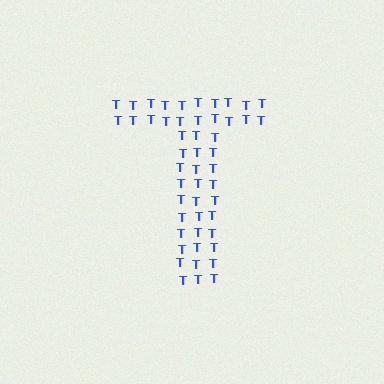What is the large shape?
The large shape is the letter T.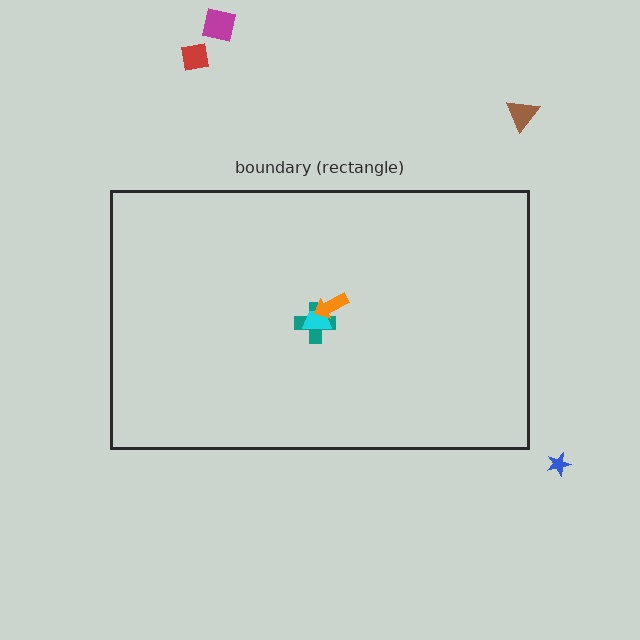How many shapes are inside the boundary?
3 inside, 4 outside.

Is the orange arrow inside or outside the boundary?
Inside.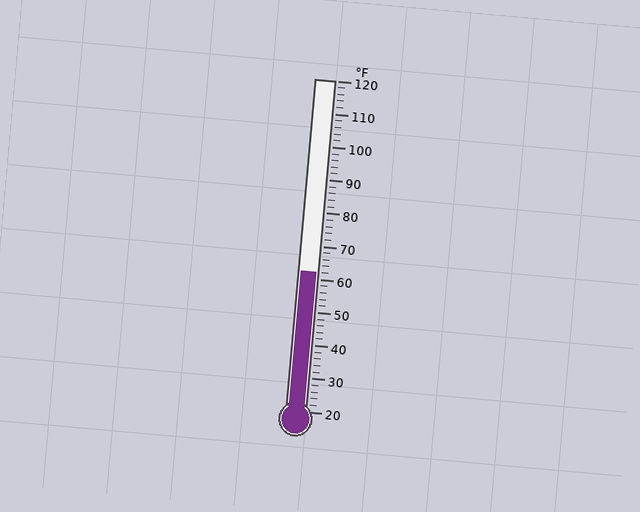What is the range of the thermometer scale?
The thermometer scale ranges from 20°F to 120°F.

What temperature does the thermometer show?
The thermometer shows approximately 62°F.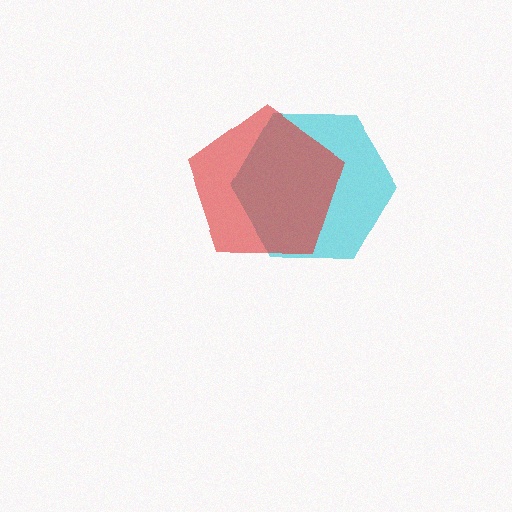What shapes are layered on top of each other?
The layered shapes are: a cyan hexagon, a red pentagon.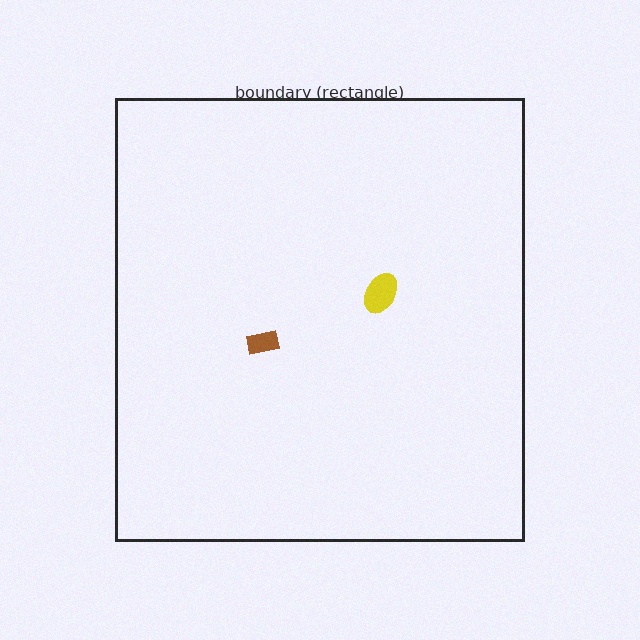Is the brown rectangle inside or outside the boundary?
Inside.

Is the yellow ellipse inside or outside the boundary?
Inside.